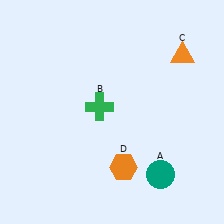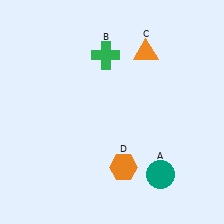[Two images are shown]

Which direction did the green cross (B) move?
The green cross (B) moved up.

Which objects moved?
The objects that moved are: the green cross (B), the orange triangle (C).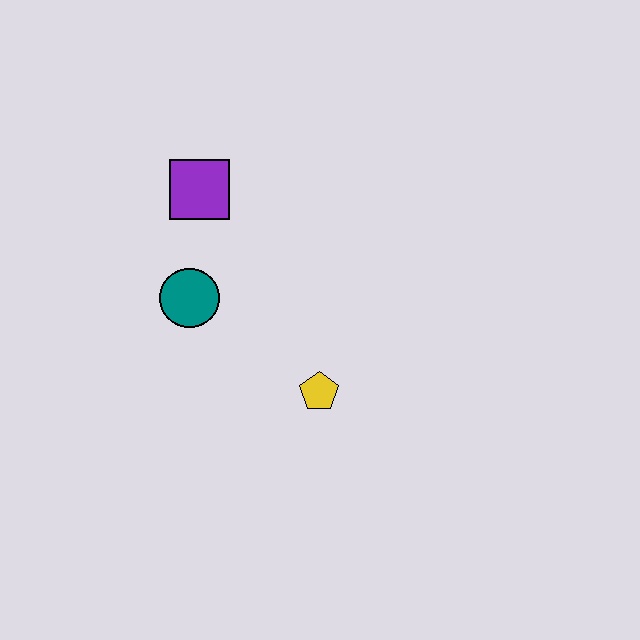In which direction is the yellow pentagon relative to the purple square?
The yellow pentagon is below the purple square.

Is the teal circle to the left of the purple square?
Yes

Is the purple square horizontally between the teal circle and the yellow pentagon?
Yes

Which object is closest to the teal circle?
The purple square is closest to the teal circle.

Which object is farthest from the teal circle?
The yellow pentagon is farthest from the teal circle.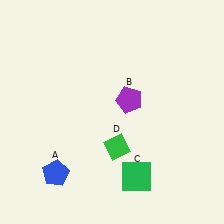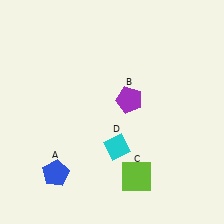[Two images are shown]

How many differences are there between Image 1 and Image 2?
There are 2 differences between the two images.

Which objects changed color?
C changed from green to lime. D changed from green to cyan.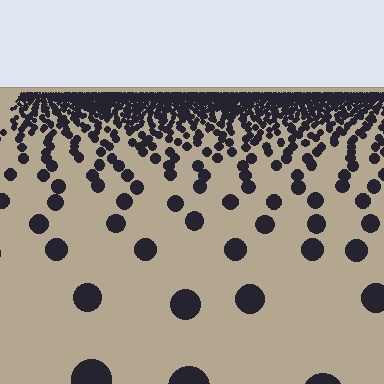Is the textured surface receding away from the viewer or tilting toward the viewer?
The surface is receding away from the viewer. Texture elements get smaller and denser toward the top.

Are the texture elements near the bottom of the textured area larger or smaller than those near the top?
Larger. Near the bottom, elements are closer to the viewer and appear at a bigger on-screen size.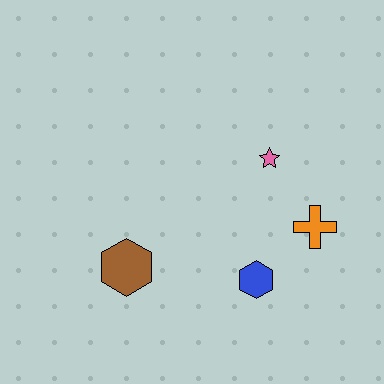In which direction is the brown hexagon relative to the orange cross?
The brown hexagon is to the left of the orange cross.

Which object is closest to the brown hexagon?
The blue hexagon is closest to the brown hexagon.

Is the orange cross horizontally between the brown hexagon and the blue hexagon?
No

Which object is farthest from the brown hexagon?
The orange cross is farthest from the brown hexagon.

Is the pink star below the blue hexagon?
No